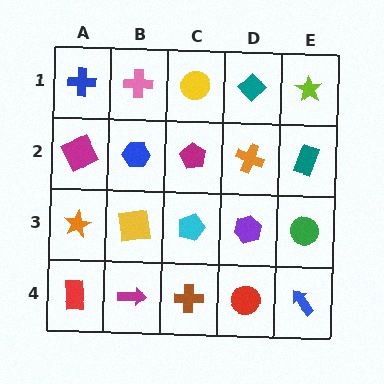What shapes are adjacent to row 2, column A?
A blue cross (row 1, column A), an orange star (row 3, column A), a blue hexagon (row 2, column B).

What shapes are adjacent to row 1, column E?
A teal rectangle (row 2, column E), a teal diamond (row 1, column D).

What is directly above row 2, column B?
A pink cross.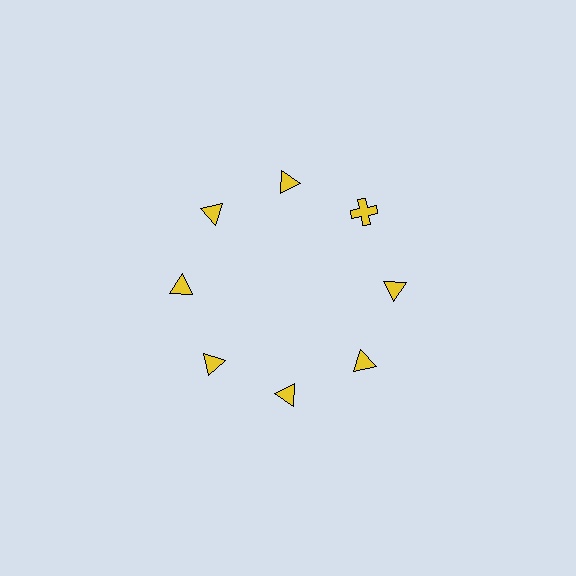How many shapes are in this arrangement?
There are 8 shapes arranged in a ring pattern.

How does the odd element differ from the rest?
It has a different shape: cross instead of triangle.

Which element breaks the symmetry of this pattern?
The yellow cross at roughly the 2 o'clock position breaks the symmetry. All other shapes are yellow triangles.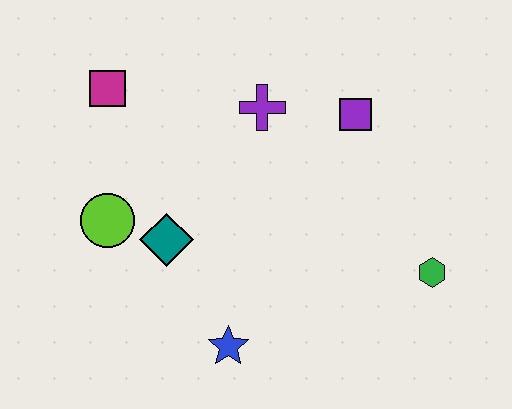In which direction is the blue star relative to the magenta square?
The blue star is below the magenta square.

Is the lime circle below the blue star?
No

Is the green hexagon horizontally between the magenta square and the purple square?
No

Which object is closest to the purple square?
The purple cross is closest to the purple square.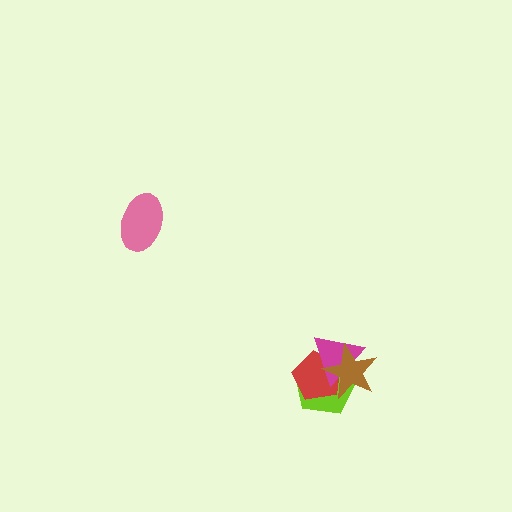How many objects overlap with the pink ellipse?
0 objects overlap with the pink ellipse.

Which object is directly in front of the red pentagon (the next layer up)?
The magenta triangle is directly in front of the red pentagon.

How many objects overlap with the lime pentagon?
3 objects overlap with the lime pentagon.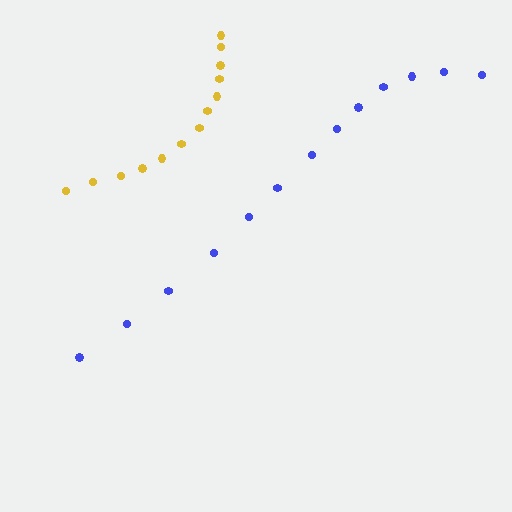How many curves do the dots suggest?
There are 2 distinct paths.